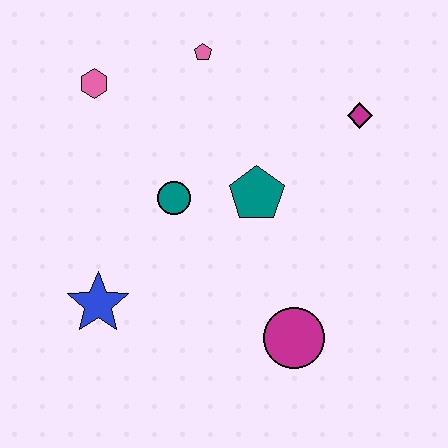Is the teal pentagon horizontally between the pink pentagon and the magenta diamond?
Yes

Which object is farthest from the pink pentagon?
The magenta circle is farthest from the pink pentagon.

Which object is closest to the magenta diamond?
The teal pentagon is closest to the magenta diamond.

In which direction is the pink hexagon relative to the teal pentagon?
The pink hexagon is to the left of the teal pentagon.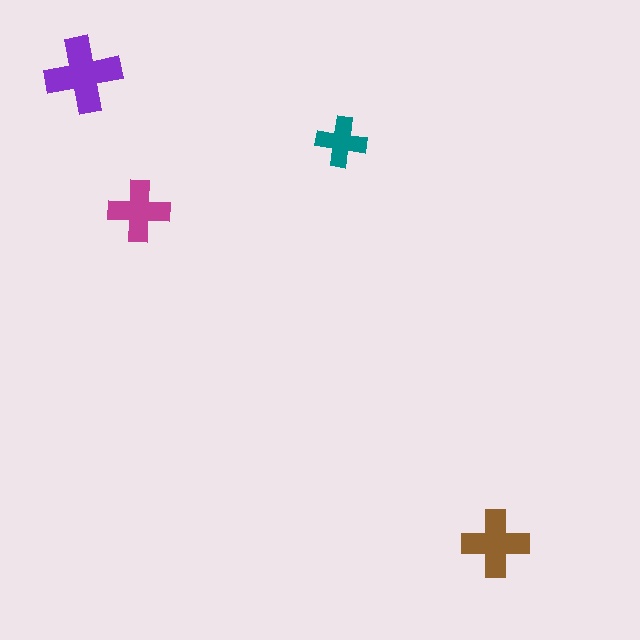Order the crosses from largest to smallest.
the purple one, the brown one, the magenta one, the teal one.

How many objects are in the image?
There are 4 objects in the image.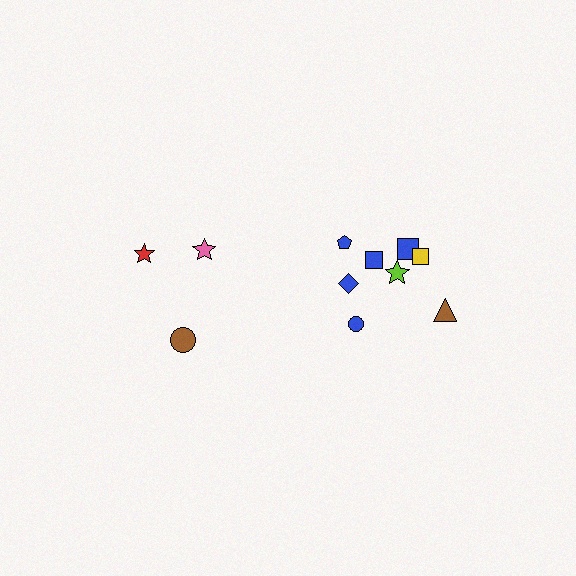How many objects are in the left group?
There are 3 objects.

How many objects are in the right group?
There are 8 objects.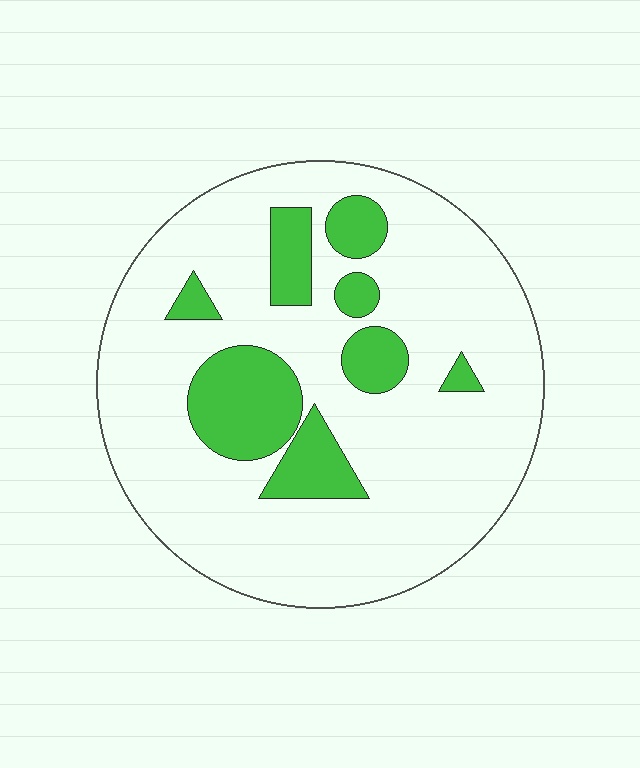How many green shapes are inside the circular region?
8.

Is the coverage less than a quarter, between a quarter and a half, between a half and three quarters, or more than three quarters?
Less than a quarter.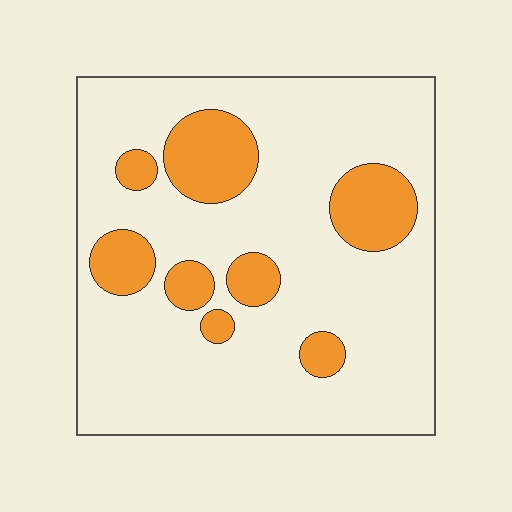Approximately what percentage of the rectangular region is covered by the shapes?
Approximately 20%.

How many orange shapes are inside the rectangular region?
8.